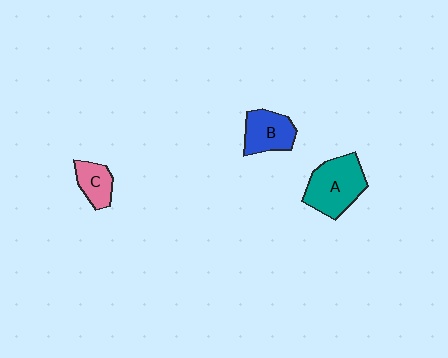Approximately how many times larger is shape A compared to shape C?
Approximately 2.0 times.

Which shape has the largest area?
Shape A (teal).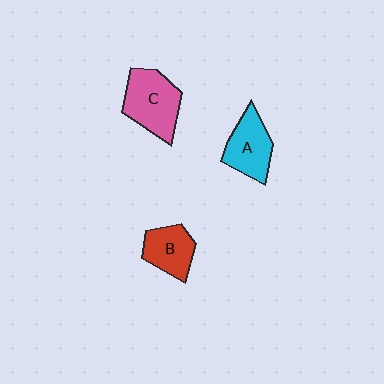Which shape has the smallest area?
Shape B (red).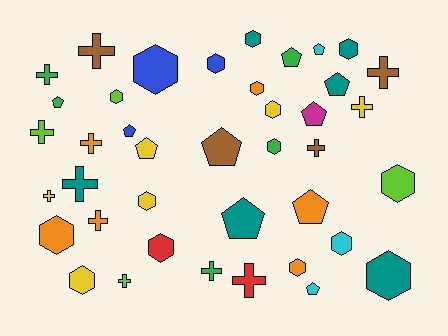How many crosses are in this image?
There are 13 crosses.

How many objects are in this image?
There are 40 objects.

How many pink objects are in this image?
There are no pink objects.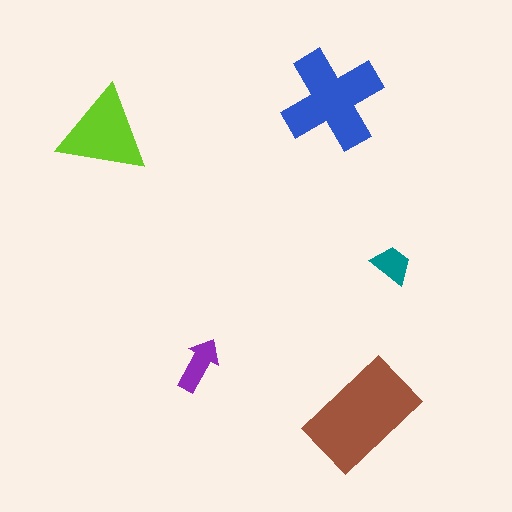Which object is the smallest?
The teal trapezoid.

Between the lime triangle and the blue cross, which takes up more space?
The blue cross.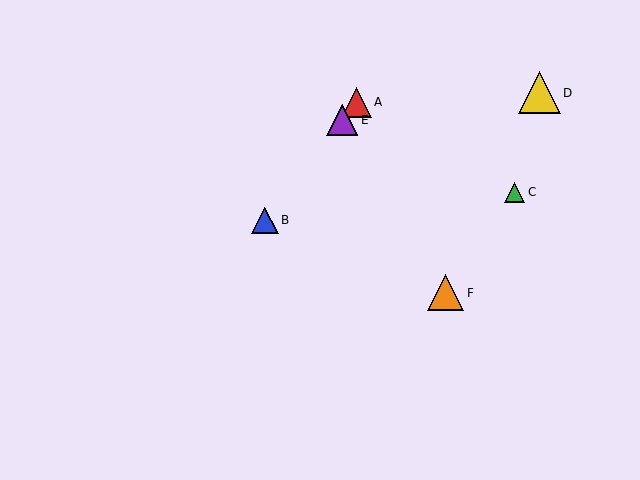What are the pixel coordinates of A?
Object A is at (356, 102).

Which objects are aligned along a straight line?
Objects A, B, E are aligned along a straight line.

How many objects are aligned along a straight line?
3 objects (A, B, E) are aligned along a straight line.